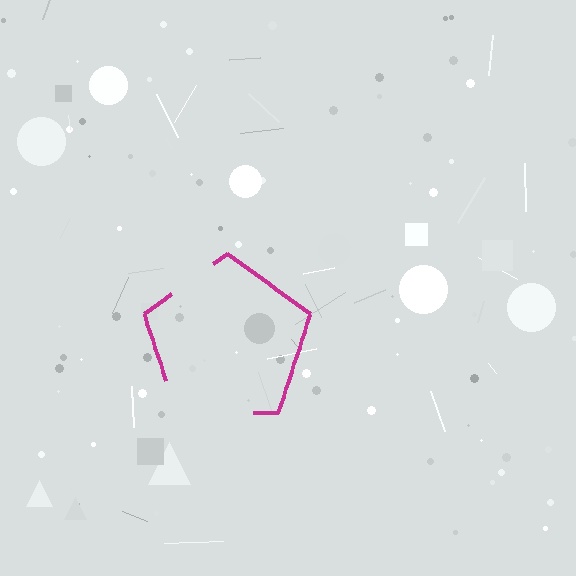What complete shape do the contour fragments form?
The contour fragments form a pentagon.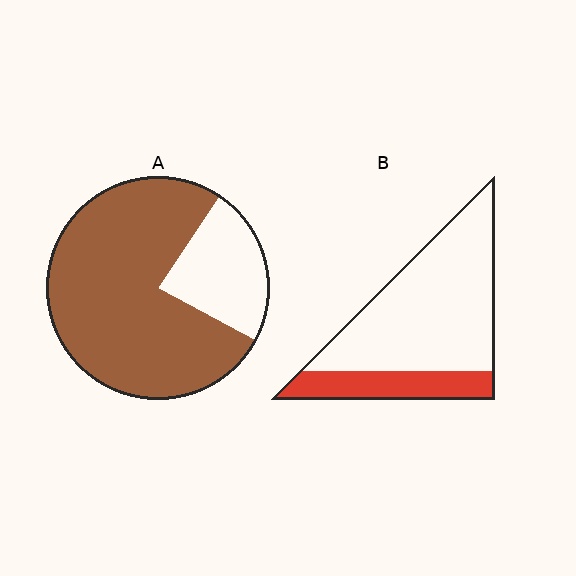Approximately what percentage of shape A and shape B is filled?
A is approximately 75% and B is approximately 25%.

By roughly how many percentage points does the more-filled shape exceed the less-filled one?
By roughly 50 percentage points (A over B).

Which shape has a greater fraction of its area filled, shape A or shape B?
Shape A.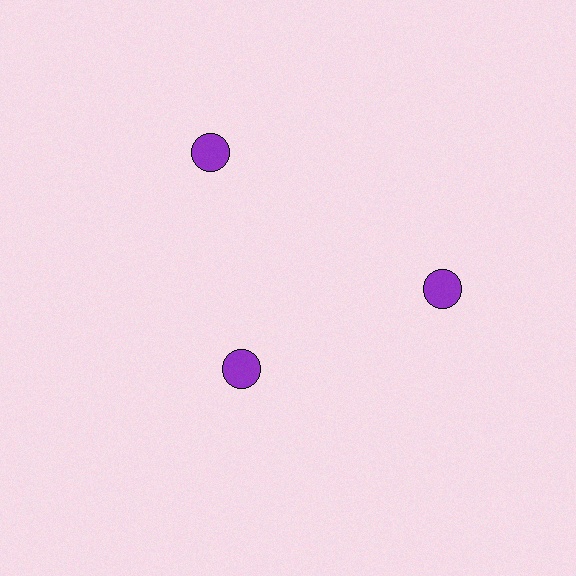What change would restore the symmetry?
The symmetry would be restored by moving it outward, back onto the ring so that all 3 circles sit at equal angles and equal distance from the center.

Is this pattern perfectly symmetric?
No. The 3 purple circles are arranged in a ring, but one element near the 7 o'clock position is pulled inward toward the center, breaking the 3-fold rotational symmetry.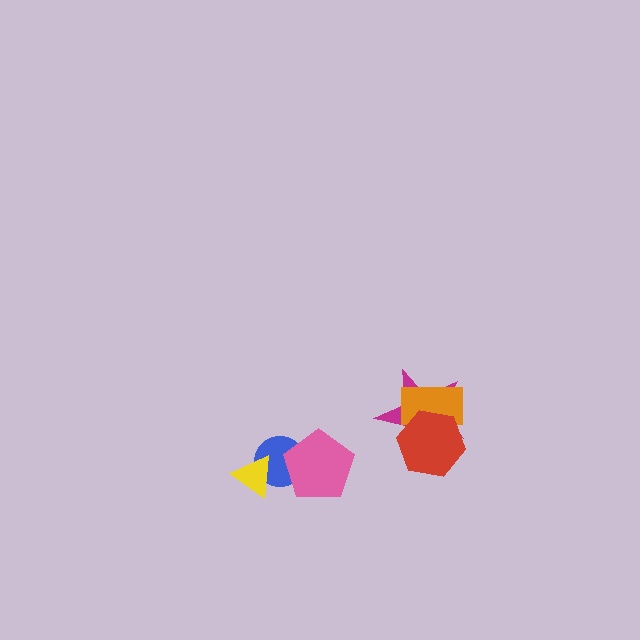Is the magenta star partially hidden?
Yes, it is partially covered by another shape.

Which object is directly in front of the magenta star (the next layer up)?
The orange rectangle is directly in front of the magenta star.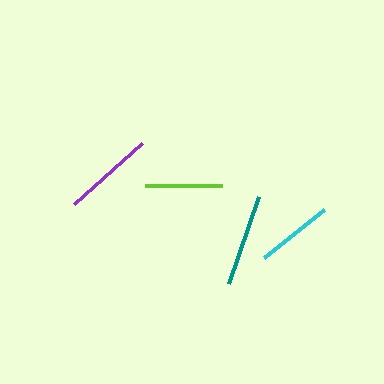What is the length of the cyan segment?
The cyan segment is approximately 76 pixels long.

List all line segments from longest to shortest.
From longest to shortest: purple, teal, cyan, lime.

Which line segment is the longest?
The purple line is the longest at approximately 92 pixels.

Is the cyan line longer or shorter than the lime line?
The cyan line is longer than the lime line.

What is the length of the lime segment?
The lime segment is approximately 76 pixels long.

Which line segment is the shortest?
The lime line is the shortest at approximately 76 pixels.